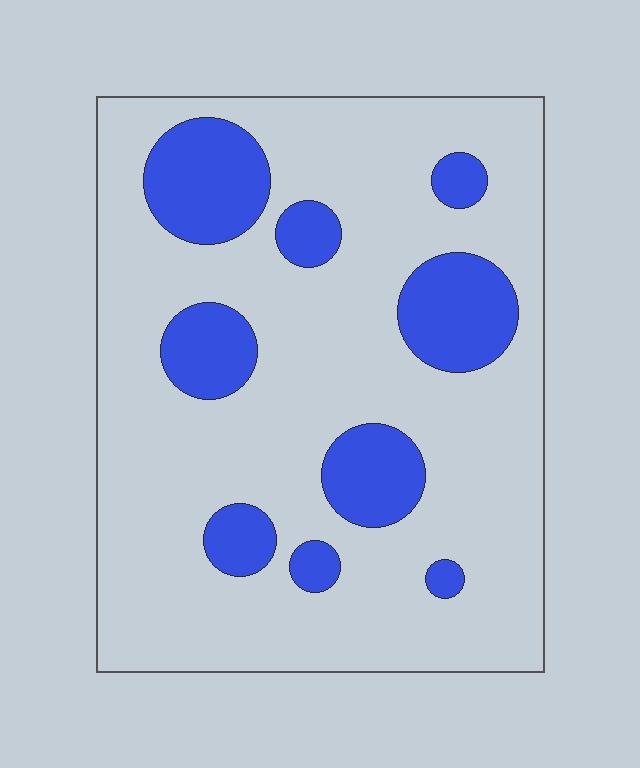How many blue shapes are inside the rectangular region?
9.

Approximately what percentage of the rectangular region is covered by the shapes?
Approximately 20%.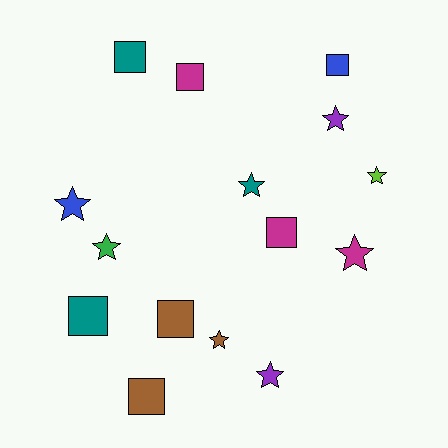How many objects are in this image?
There are 15 objects.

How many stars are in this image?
There are 8 stars.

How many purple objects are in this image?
There are 2 purple objects.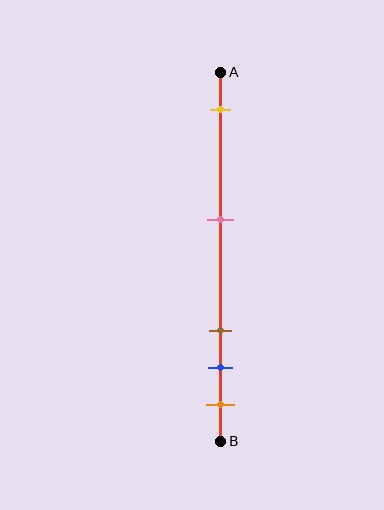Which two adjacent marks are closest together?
The blue and orange marks are the closest adjacent pair.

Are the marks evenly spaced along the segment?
No, the marks are not evenly spaced.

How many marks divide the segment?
There are 5 marks dividing the segment.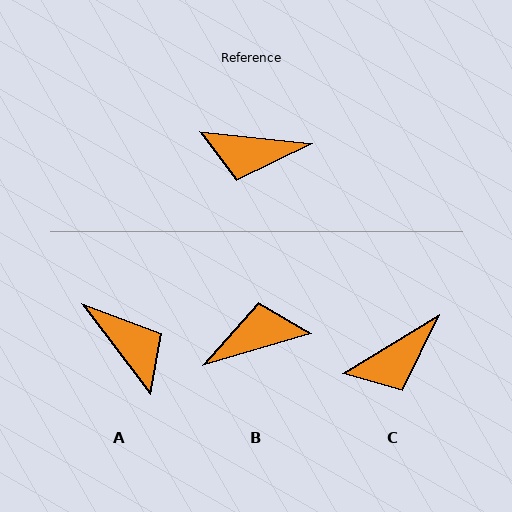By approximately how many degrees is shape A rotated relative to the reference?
Approximately 133 degrees counter-clockwise.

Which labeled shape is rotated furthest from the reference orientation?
B, about 158 degrees away.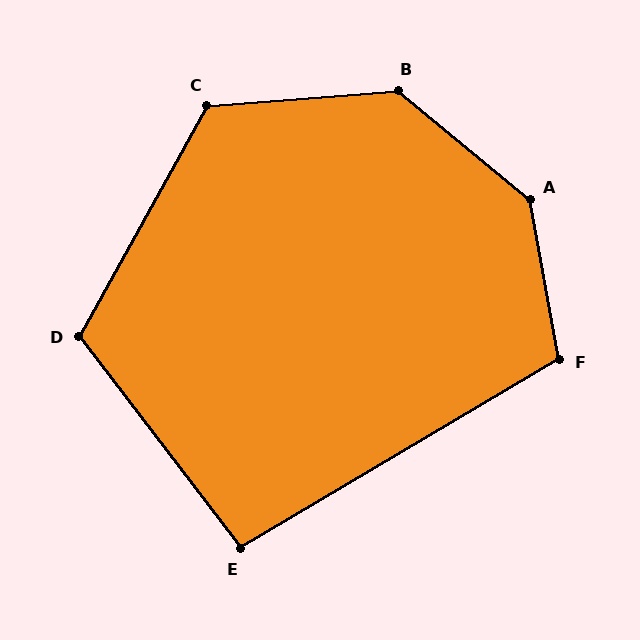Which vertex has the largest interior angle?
A, at approximately 140 degrees.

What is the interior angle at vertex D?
Approximately 114 degrees (obtuse).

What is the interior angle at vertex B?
Approximately 136 degrees (obtuse).